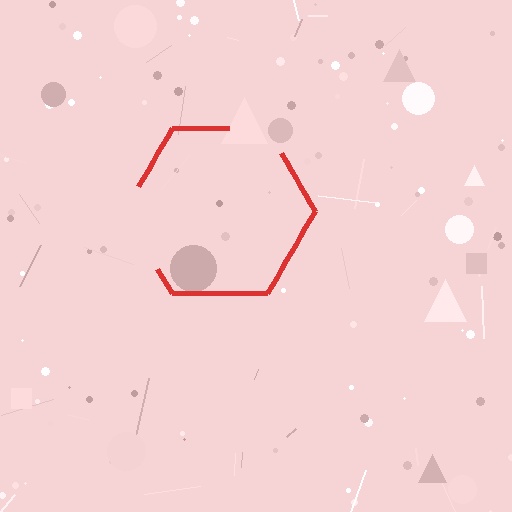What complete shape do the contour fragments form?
The contour fragments form a hexagon.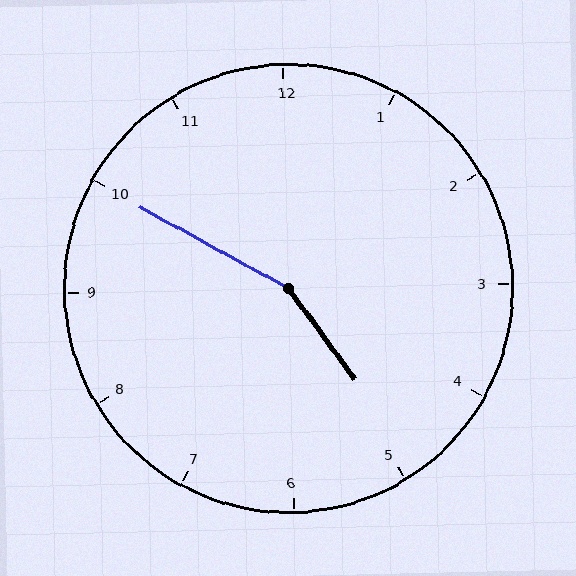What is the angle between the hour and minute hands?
Approximately 155 degrees.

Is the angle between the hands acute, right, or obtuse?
It is obtuse.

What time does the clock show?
4:50.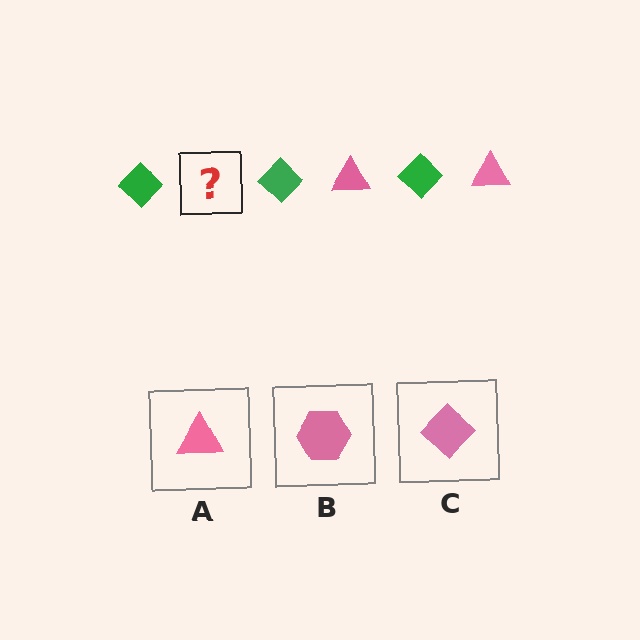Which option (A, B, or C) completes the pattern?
A.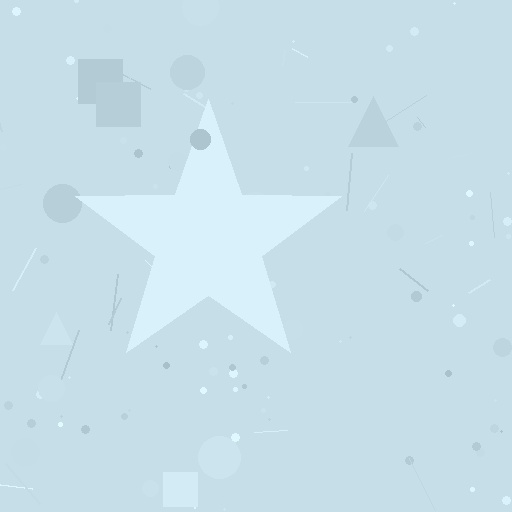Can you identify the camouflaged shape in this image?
The camouflaged shape is a star.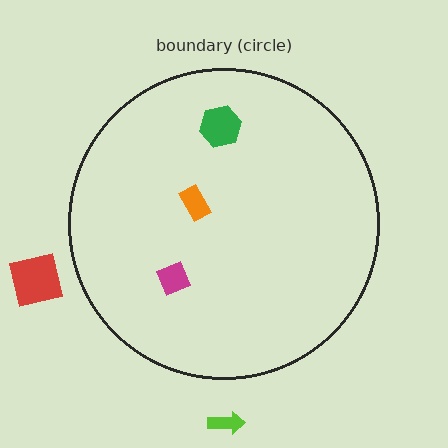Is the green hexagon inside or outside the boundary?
Inside.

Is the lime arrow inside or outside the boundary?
Outside.